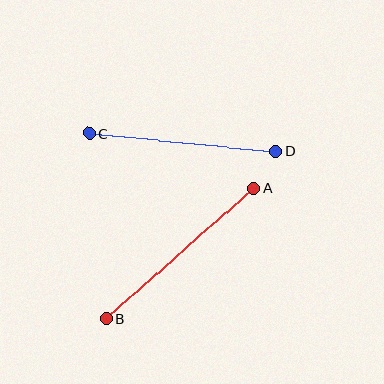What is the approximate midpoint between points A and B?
The midpoint is at approximately (180, 253) pixels.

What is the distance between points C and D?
The distance is approximately 187 pixels.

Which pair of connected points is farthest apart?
Points A and B are farthest apart.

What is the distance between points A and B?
The distance is approximately 197 pixels.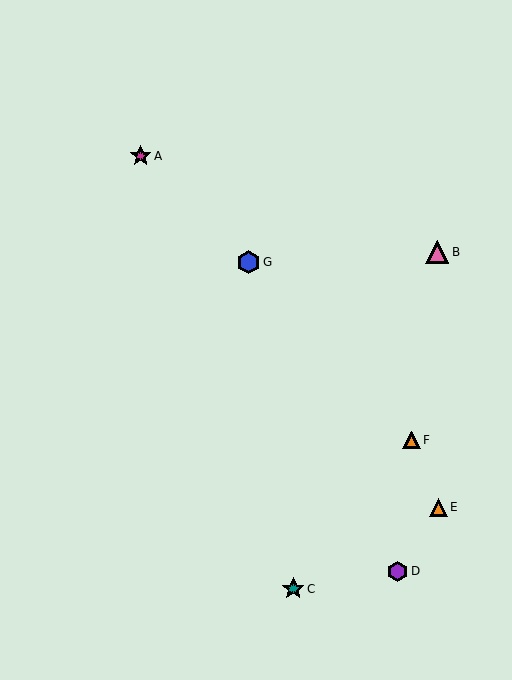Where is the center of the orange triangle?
The center of the orange triangle is at (438, 507).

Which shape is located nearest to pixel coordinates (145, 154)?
The magenta star (labeled A) at (141, 156) is nearest to that location.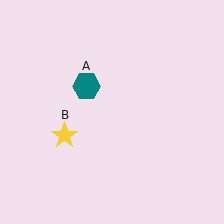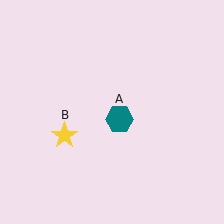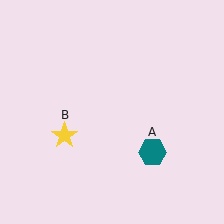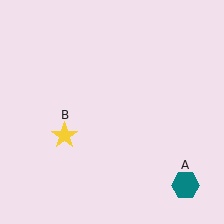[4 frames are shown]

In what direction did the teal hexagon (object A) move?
The teal hexagon (object A) moved down and to the right.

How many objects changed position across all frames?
1 object changed position: teal hexagon (object A).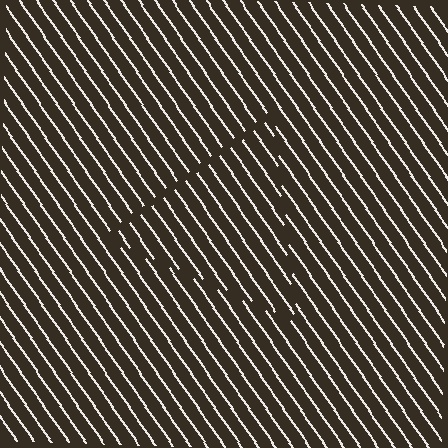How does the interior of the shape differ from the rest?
The interior of the shape contains the same grating, shifted by half a period — the contour is defined by the phase discontinuity where line-ends from the inner and outer gratings abut.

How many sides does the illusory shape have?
3 sides — the line-ends trace a triangle.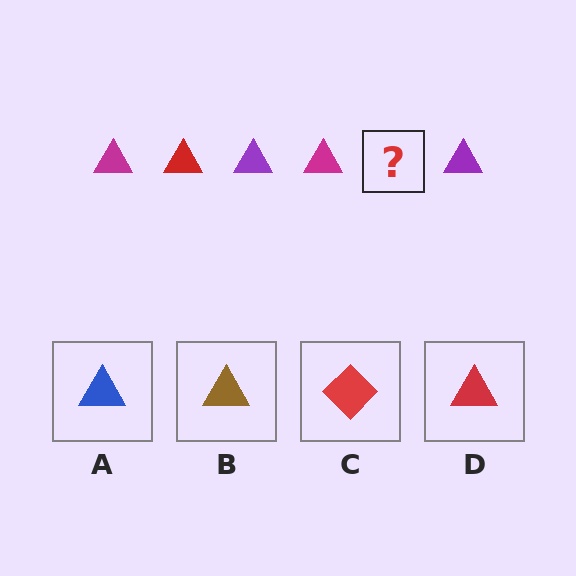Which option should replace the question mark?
Option D.